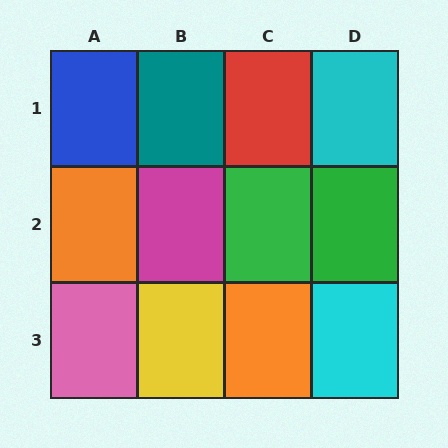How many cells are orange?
2 cells are orange.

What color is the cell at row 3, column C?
Orange.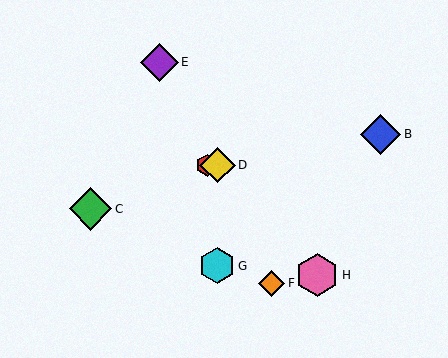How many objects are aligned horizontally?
2 objects (A, D) are aligned horizontally.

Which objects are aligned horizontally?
Objects A, D are aligned horizontally.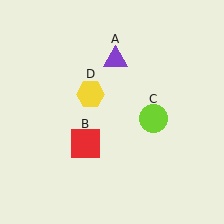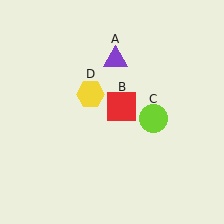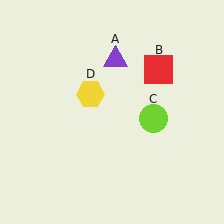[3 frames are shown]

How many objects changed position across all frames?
1 object changed position: red square (object B).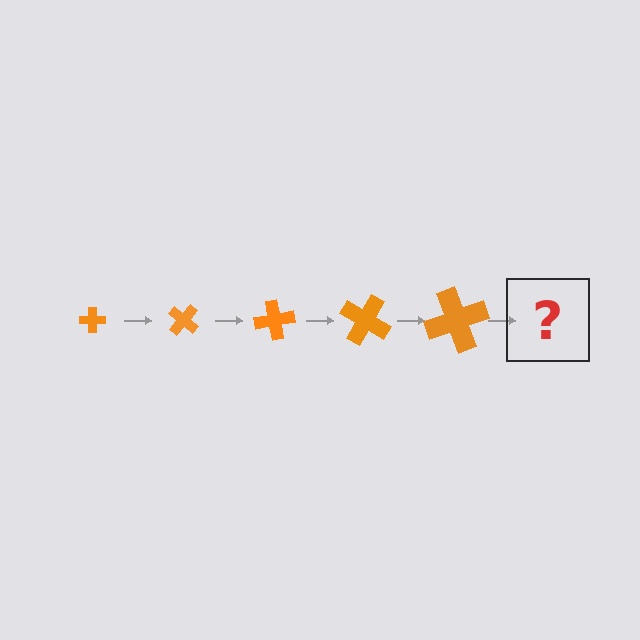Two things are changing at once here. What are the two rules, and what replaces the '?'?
The two rules are that the cross grows larger each step and it rotates 40 degrees each step. The '?' should be a cross, larger than the previous one and rotated 200 degrees from the start.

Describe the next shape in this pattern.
It should be a cross, larger than the previous one and rotated 200 degrees from the start.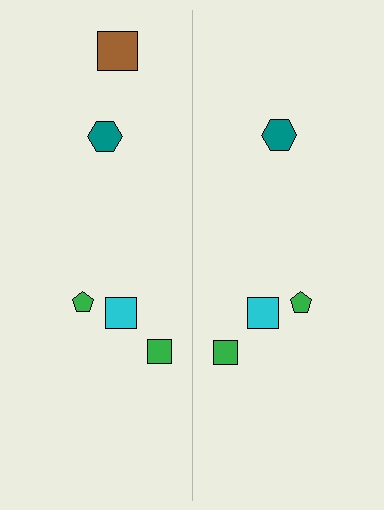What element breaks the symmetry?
A brown square is missing from the right side.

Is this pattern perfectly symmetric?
No, the pattern is not perfectly symmetric. A brown square is missing from the right side.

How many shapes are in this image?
There are 9 shapes in this image.